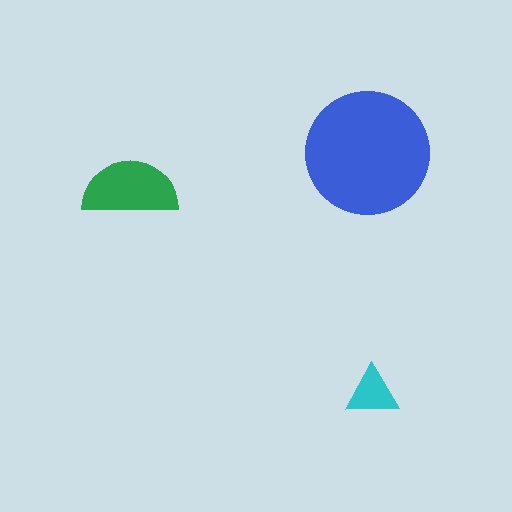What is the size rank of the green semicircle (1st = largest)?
2nd.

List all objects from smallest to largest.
The cyan triangle, the green semicircle, the blue circle.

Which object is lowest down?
The cyan triangle is bottommost.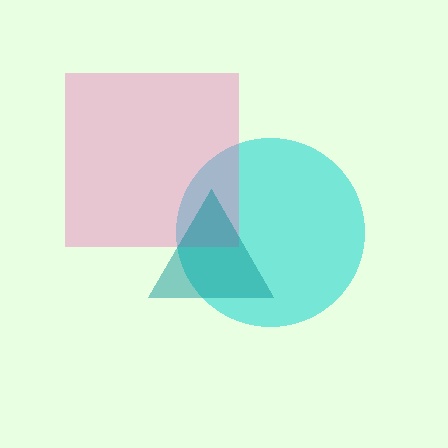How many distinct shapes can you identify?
There are 3 distinct shapes: a cyan circle, a pink square, a teal triangle.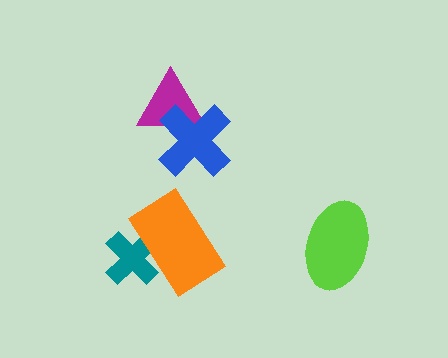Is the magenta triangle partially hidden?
Yes, it is partially covered by another shape.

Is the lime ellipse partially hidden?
No, no other shape covers it.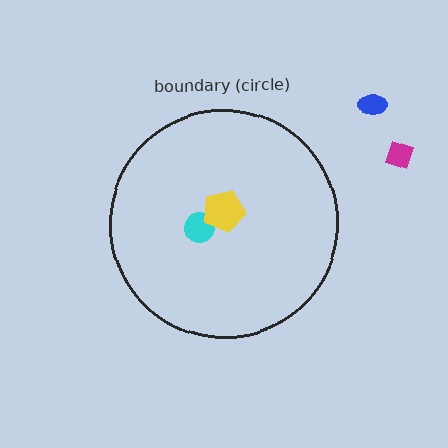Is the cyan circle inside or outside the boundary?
Inside.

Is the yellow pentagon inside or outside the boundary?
Inside.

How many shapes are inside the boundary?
2 inside, 2 outside.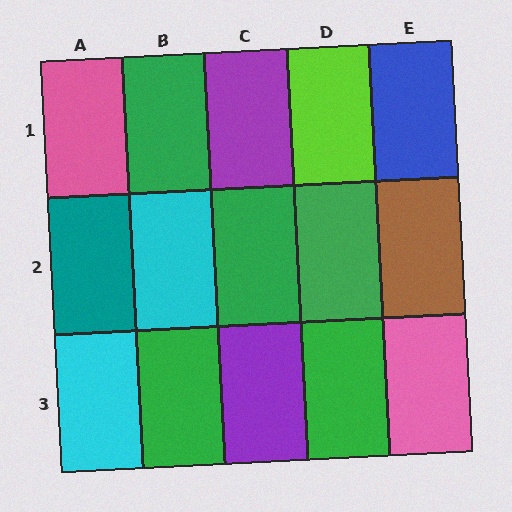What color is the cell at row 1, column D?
Lime.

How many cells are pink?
2 cells are pink.